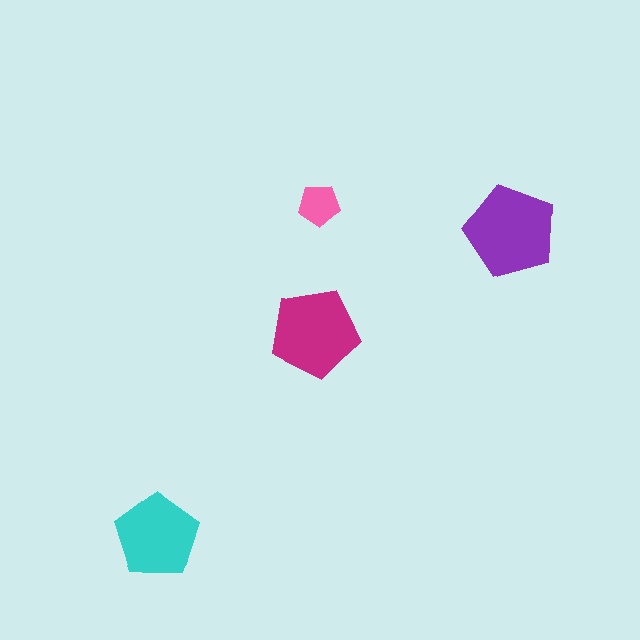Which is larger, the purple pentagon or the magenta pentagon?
The purple one.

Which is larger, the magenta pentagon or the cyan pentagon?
The magenta one.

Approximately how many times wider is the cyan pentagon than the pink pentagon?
About 2 times wider.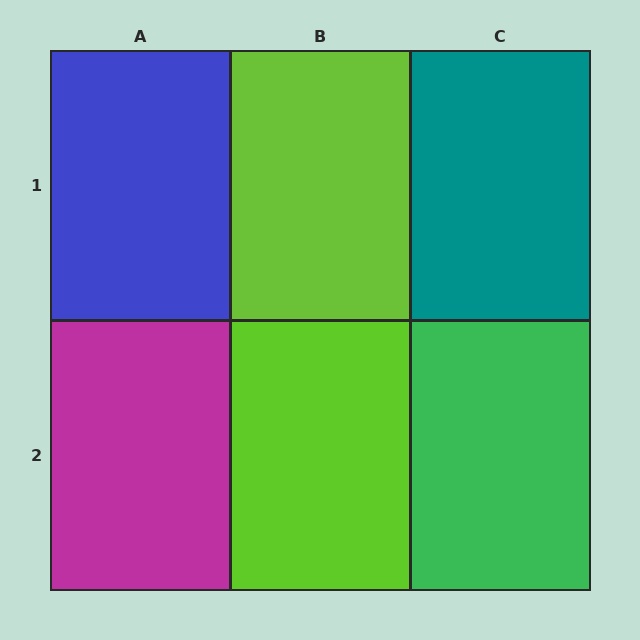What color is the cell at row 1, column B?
Lime.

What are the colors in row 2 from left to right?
Magenta, lime, green.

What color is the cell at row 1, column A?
Blue.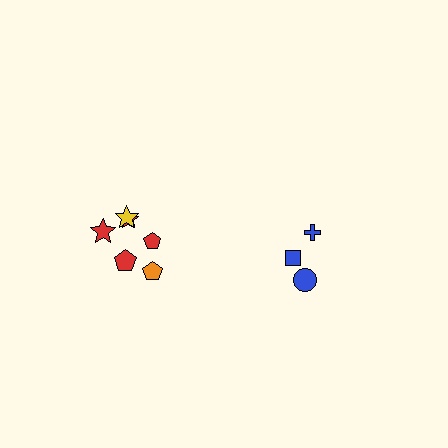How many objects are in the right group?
There are 3 objects.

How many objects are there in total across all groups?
There are 9 objects.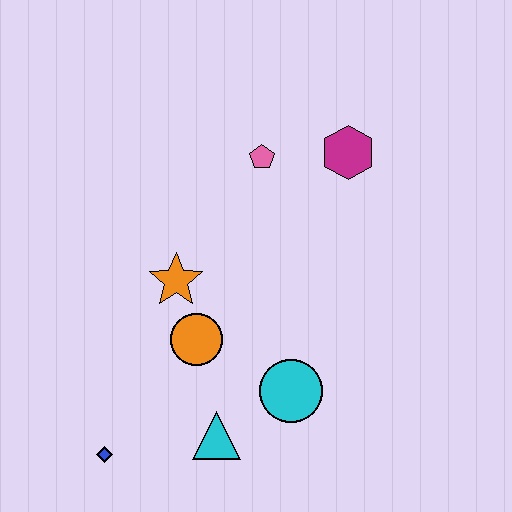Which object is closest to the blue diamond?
The cyan triangle is closest to the blue diamond.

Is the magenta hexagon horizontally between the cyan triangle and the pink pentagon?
No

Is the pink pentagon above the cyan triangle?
Yes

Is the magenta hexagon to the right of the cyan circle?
Yes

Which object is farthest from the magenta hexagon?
The blue diamond is farthest from the magenta hexagon.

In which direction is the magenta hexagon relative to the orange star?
The magenta hexagon is to the right of the orange star.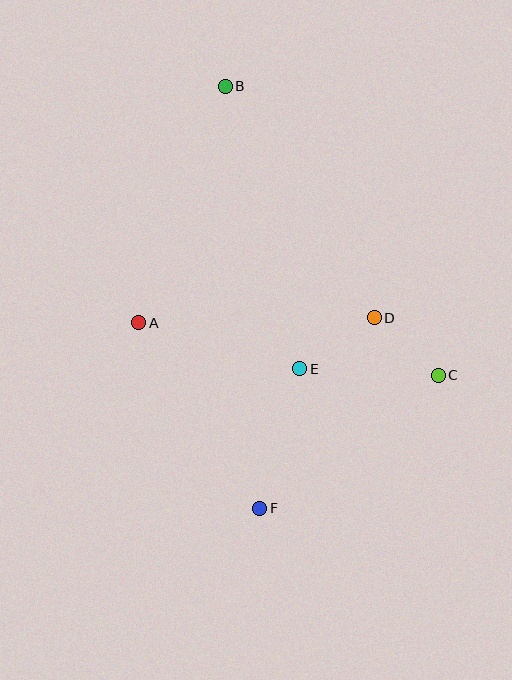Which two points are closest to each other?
Points C and D are closest to each other.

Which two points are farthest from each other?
Points B and F are farthest from each other.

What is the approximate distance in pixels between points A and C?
The distance between A and C is approximately 304 pixels.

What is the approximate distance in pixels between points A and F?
The distance between A and F is approximately 222 pixels.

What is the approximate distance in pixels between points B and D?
The distance between B and D is approximately 275 pixels.